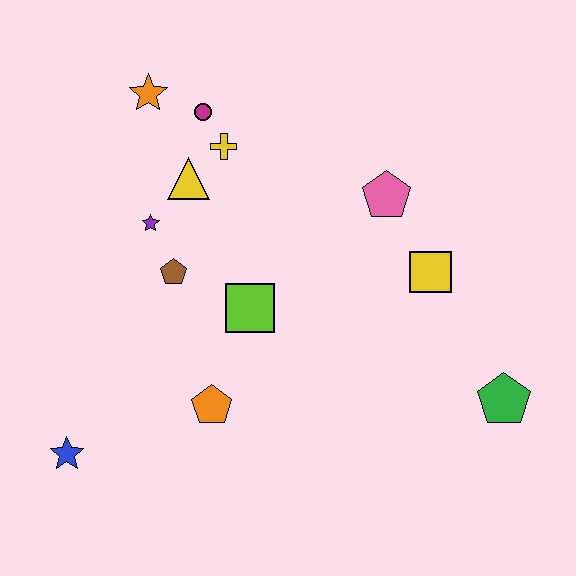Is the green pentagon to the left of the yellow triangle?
No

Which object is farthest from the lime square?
The green pentagon is farthest from the lime square.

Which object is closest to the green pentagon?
The yellow square is closest to the green pentagon.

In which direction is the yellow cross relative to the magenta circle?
The yellow cross is below the magenta circle.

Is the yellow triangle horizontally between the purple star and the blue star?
No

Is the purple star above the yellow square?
Yes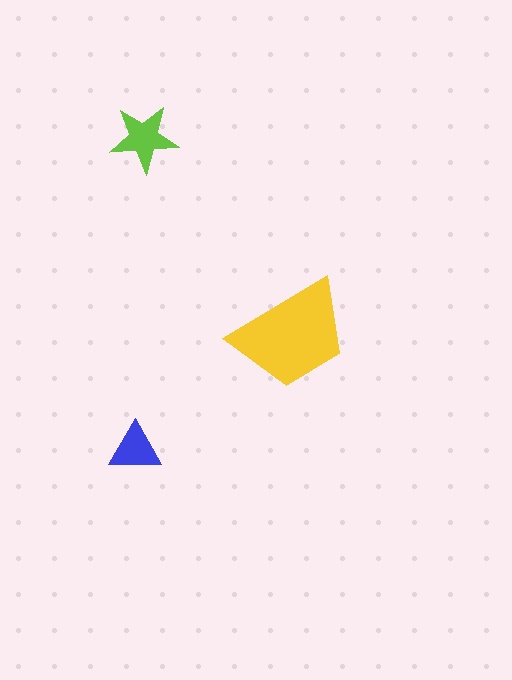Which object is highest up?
The lime star is topmost.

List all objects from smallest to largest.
The blue triangle, the lime star, the yellow trapezoid.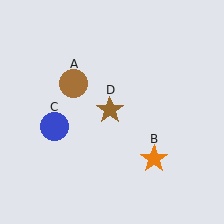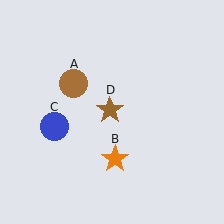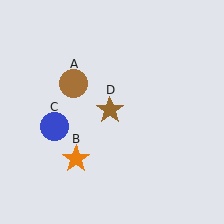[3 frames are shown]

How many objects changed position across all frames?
1 object changed position: orange star (object B).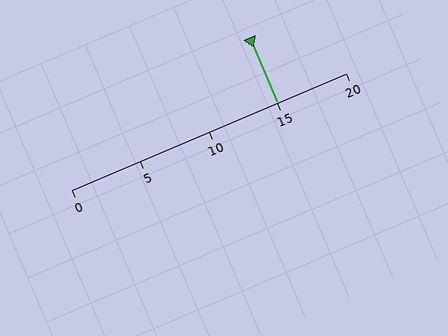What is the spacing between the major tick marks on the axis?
The major ticks are spaced 5 apart.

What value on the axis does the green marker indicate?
The marker indicates approximately 15.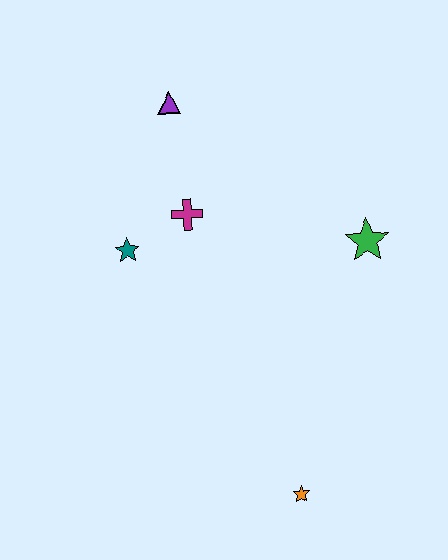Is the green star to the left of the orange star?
No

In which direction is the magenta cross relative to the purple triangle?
The magenta cross is below the purple triangle.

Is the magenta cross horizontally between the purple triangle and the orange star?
Yes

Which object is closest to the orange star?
The green star is closest to the orange star.